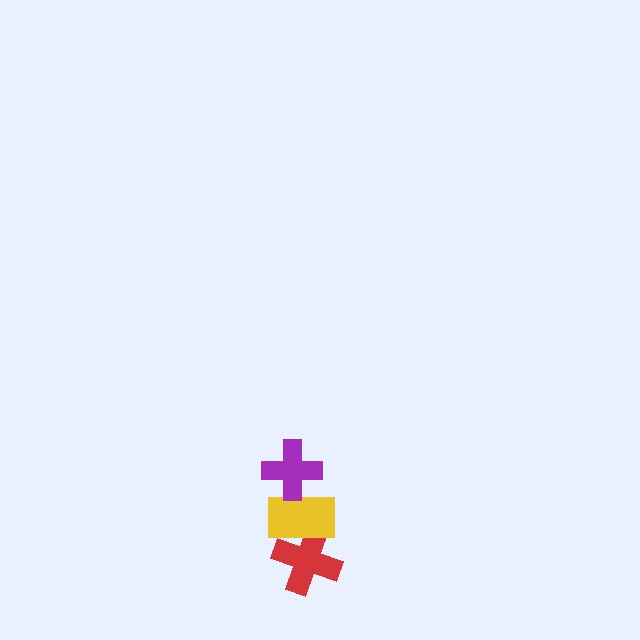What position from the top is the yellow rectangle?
The yellow rectangle is 2nd from the top.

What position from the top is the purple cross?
The purple cross is 1st from the top.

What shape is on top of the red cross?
The yellow rectangle is on top of the red cross.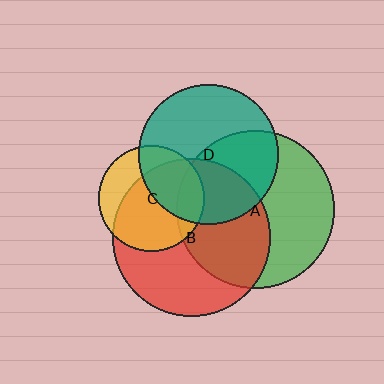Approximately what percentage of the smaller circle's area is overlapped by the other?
Approximately 45%.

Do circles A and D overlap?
Yes.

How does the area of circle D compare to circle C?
Approximately 1.7 times.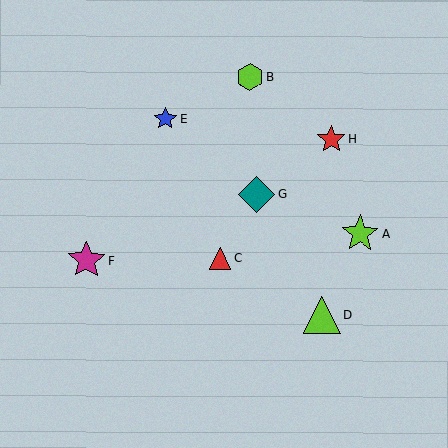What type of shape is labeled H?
Shape H is a red star.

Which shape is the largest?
The magenta star (labeled F) is the largest.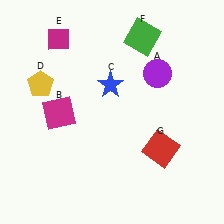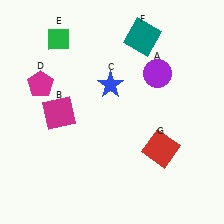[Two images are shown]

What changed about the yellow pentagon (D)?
In Image 1, D is yellow. In Image 2, it changed to magenta.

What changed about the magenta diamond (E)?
In Image 1, E is magenta. In Image 2, it changed to green.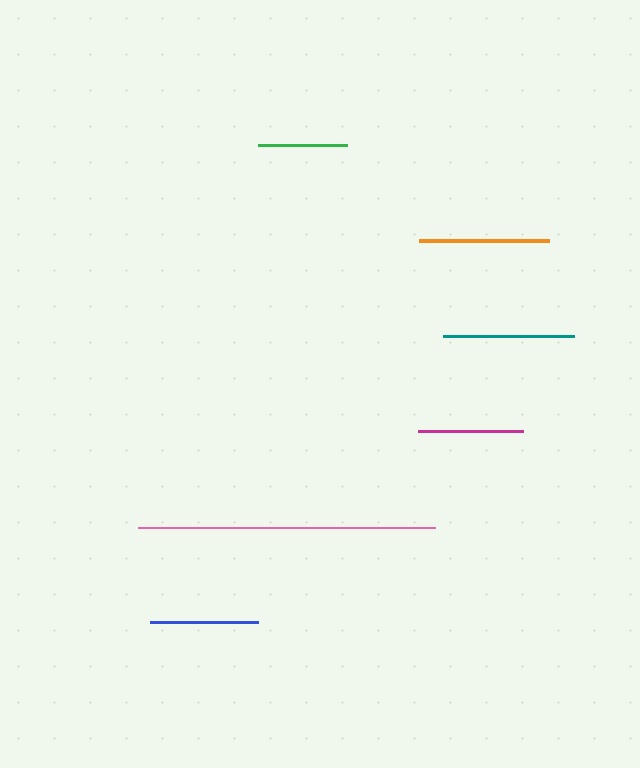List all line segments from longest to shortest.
From longest to shortest: pink, teal, orange, blue, magenta, green.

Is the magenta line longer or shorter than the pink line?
The pink line is longer than the magenta line.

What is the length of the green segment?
The green segment is approximately 89 pixels long.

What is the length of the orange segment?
The orange segment is approximately 130 pixels long.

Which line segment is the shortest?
The green line is the shortest at approximately 89 pixels.